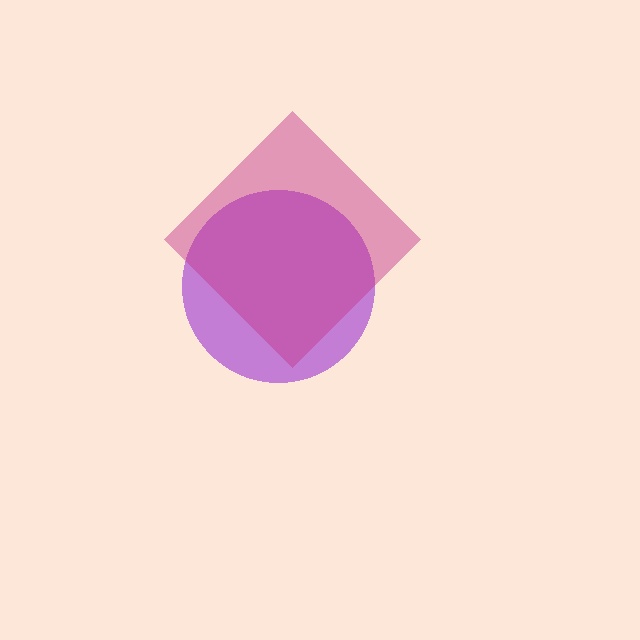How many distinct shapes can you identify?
There are 2 distinct shapes: a purple circle, a magenta diamond.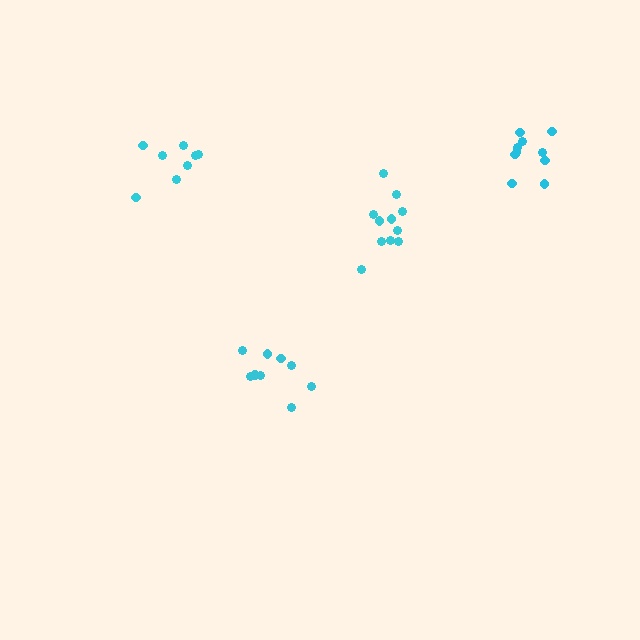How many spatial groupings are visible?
There are 4 spatial groupings.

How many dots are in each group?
Group 1: 10 dots, Group 2: 9 dots, Group 3: 8 dots, Group 4: 11 dots (38 total).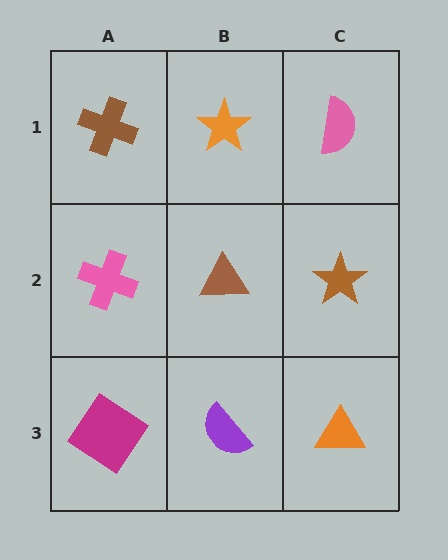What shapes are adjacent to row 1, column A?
A pink cross (row 2, column A), an orange star (row 1, column B).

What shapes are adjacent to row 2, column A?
A brown cross (row 1, column A), a magenta diamond (row 3, column A), a brown triangle (row 2, column B).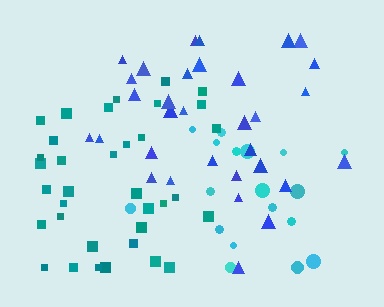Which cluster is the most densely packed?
Teal.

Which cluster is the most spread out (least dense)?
Cyan.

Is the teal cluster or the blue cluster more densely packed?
Teal.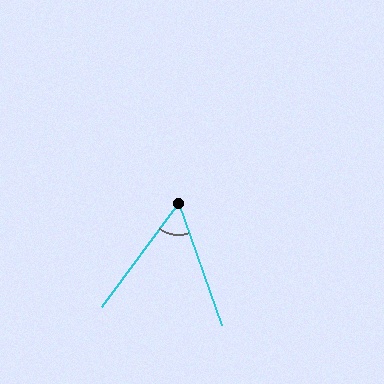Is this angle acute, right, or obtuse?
It is acute.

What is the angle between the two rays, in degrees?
Approximately 56 degrees.